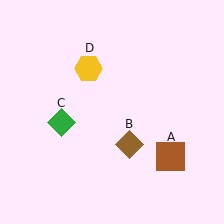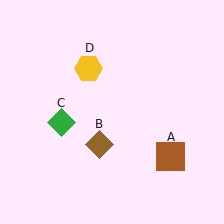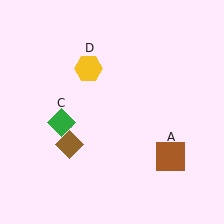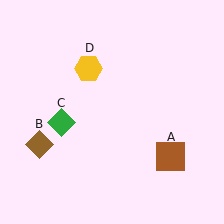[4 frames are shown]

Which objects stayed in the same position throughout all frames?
Brown square (object A) and green diamond (object C) and yellow hexagon (object D) remained stationary.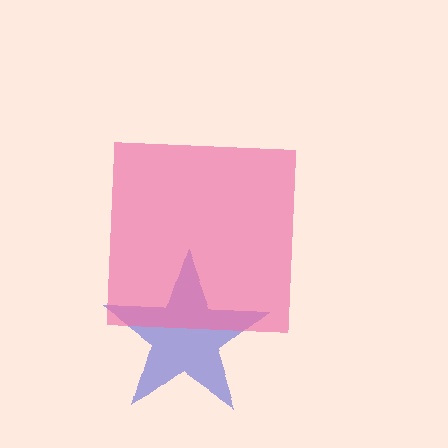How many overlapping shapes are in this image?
There are 2 overlapping shapes in the image.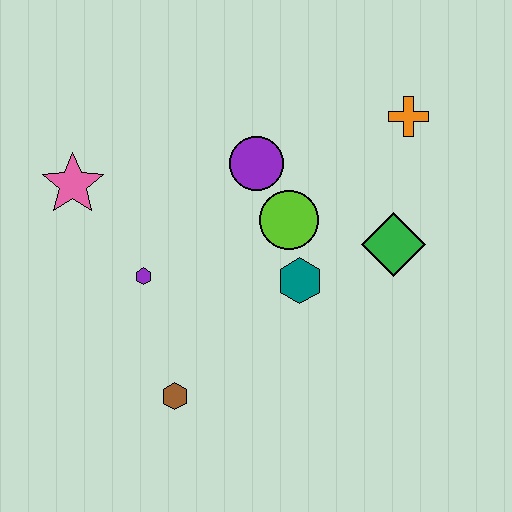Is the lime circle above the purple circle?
No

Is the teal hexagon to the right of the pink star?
Yes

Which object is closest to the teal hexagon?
The lime circle is closest to the teal hexagon.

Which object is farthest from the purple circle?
The brown hexagon is farthest from the purple circle.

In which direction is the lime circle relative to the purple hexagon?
The lime circle is to the right of the purple hexagon.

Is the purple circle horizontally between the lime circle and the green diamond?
No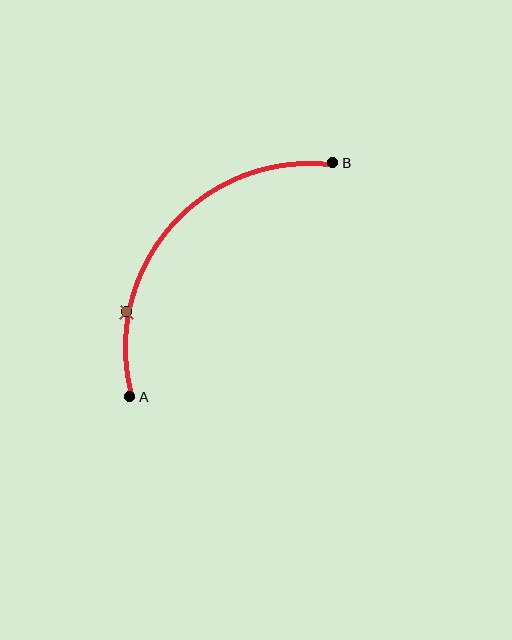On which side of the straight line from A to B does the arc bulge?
The arc bulges above and to the left of the straight line connecting A and B.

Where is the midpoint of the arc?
The arc midpoint is the point on the curve farthest from the straight line joining A and B. It sits above and to the left of that line.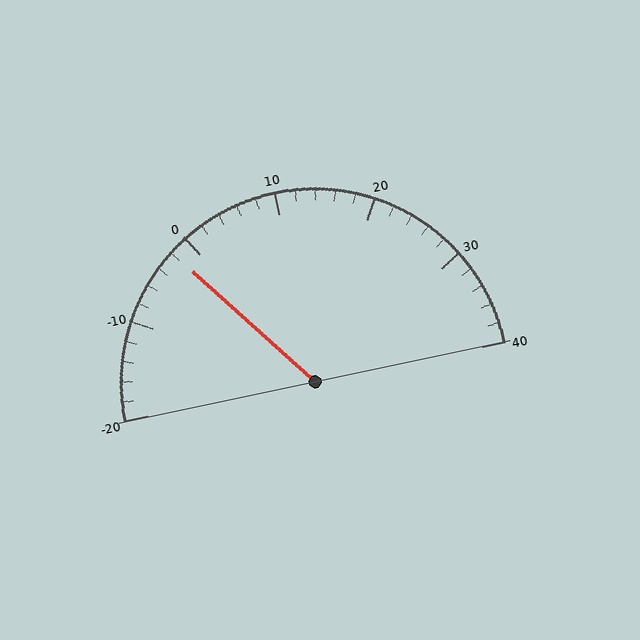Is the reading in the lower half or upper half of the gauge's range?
The reading is in the lower half of the range (-20 to 40).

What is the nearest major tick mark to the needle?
The nearest major tick mark is 0.